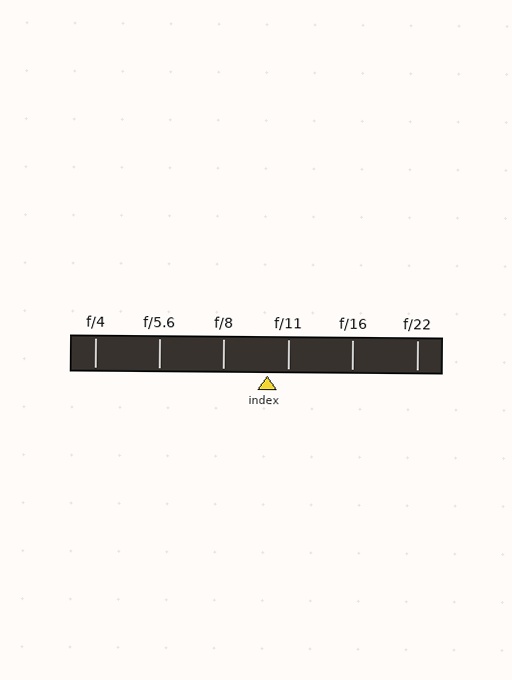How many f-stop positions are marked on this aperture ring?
There are 6 f-stop positions marked.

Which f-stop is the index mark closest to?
The index mark is closest to f/11.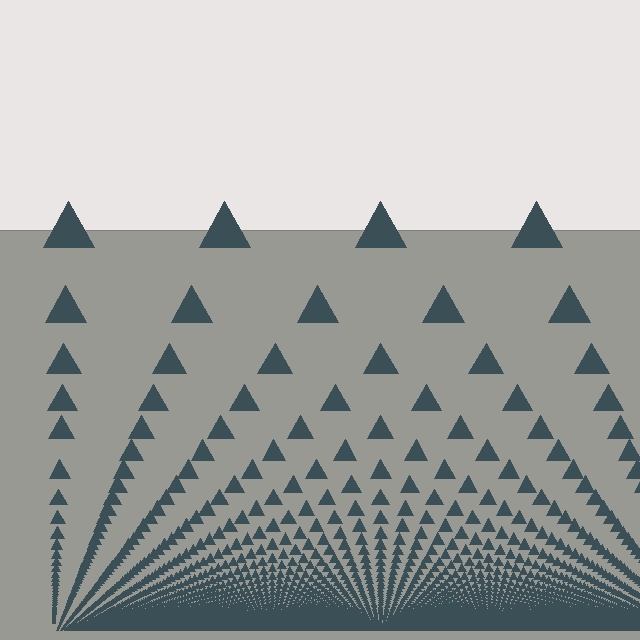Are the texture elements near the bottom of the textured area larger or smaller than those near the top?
Smaller. The gradient is inverted — elements near the bottom are smaller and denser.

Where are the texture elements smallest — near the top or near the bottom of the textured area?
Near the bottom.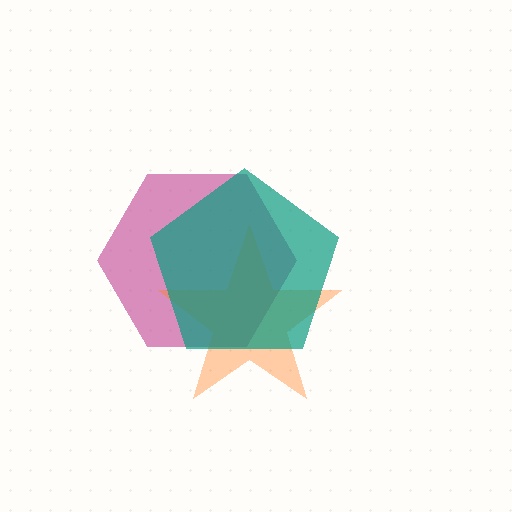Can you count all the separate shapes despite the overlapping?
Yes, there are 3 separate shapes.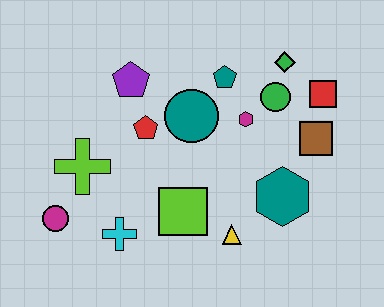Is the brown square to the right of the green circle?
Yes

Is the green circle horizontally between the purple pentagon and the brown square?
Yes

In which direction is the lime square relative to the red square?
The lime square is to the left of the red square.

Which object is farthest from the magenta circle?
The red square is farthest from the magenta circle.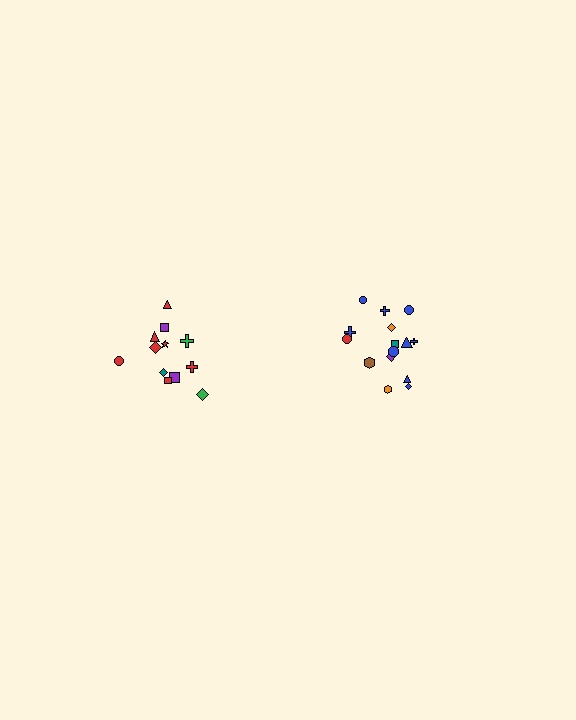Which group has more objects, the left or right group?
The right group.